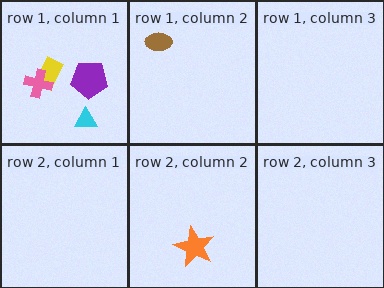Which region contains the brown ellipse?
The row 1, column 2 region.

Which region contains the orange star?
The row 2, column 2 region.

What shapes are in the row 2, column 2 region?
The orange star.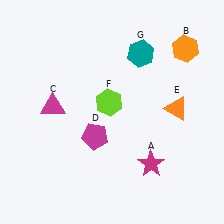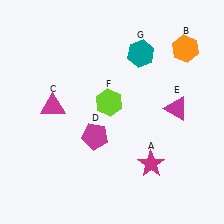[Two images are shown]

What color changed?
The triangle (E) changed from orange in Image 1 to magenta in Image 2.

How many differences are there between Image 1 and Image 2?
There is 1 difference between the two images.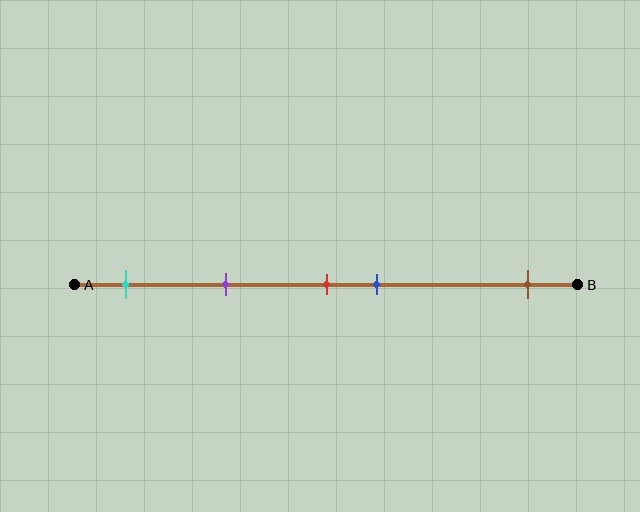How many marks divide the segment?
There are 5 marks dividing the segment.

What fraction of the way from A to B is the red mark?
The red mark is approximately 50% (0.5) of the way from A to B.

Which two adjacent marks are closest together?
The red and blue marks are the closest adjacent pair.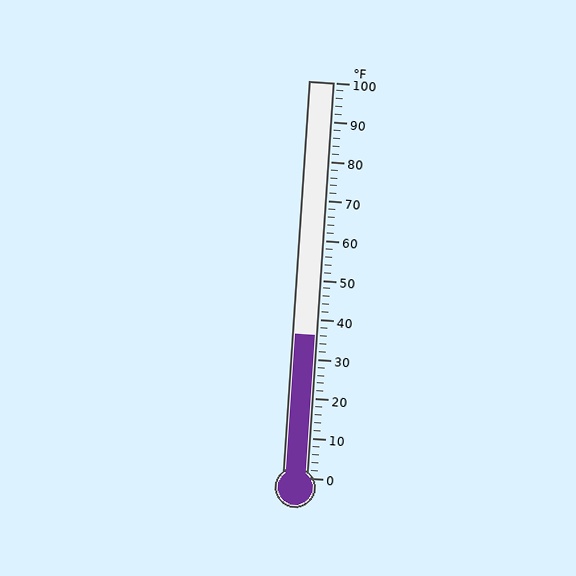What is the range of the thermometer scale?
The thermometer scale ranges from 0°F to 100°F.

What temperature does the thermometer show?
The thermometer shows approximately 36°F.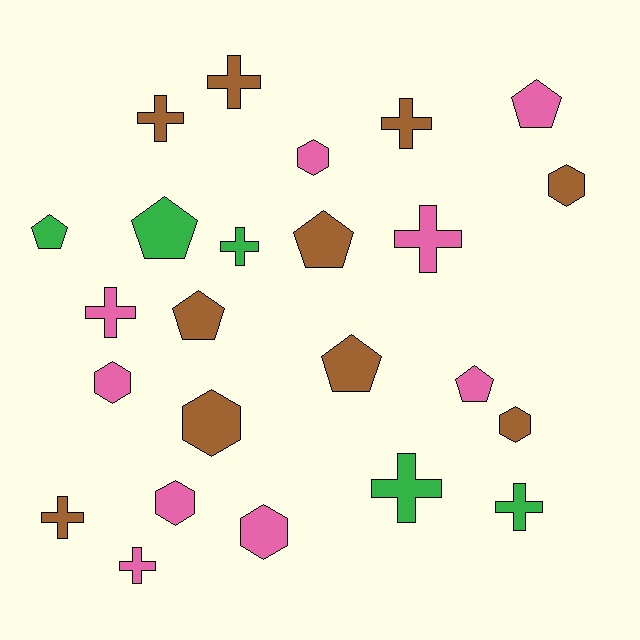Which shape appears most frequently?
Cross, with 10 objects.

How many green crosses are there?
There are 3 green crosses.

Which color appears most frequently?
Brown, with 10 objects.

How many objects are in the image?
There are 24 objects.